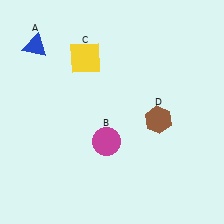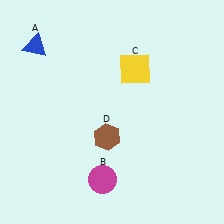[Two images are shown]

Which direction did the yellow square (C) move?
The yellow square (C) moved right.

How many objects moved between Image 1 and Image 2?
3 objects moved between the two images.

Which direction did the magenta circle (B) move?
The magenta circle (B) moved down.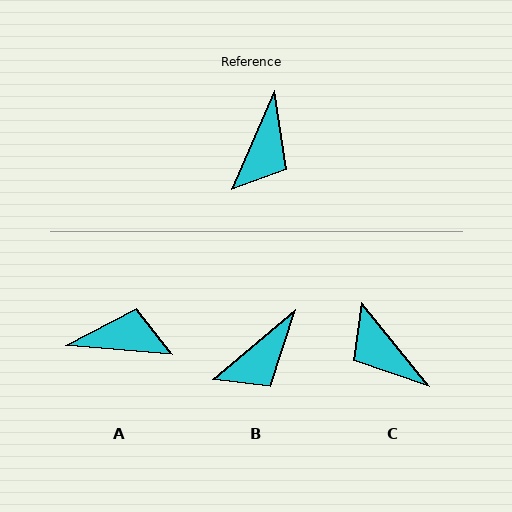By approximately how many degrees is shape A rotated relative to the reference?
Approximately 109 degrees counter-clockwise.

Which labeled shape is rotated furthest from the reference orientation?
C, about 118 degrees away.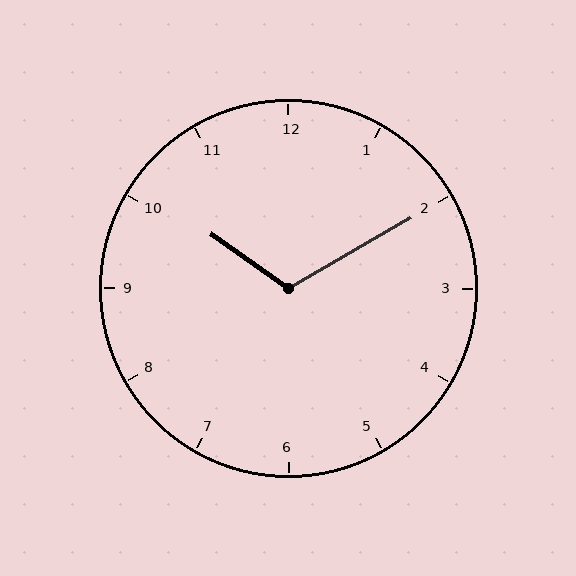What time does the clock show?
10:10.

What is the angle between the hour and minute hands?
Approximately 115 degrees.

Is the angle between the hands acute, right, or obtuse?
It is obtuse.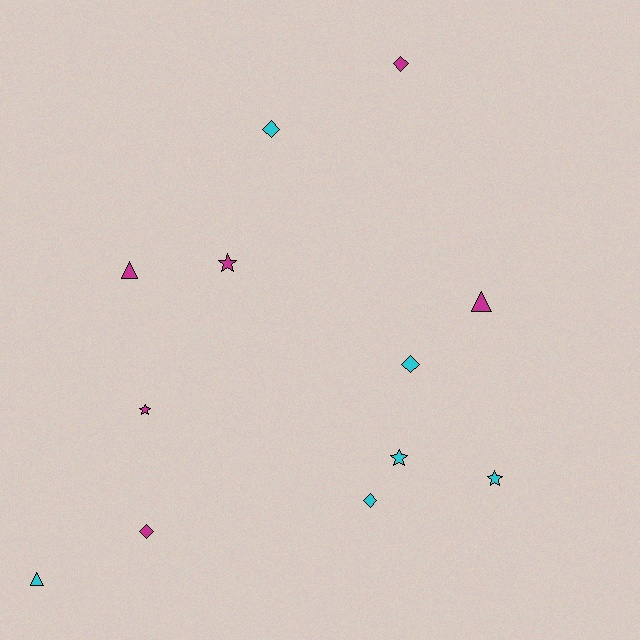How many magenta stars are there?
There are 2 magenta stars.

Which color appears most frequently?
Magenta, with 6 objects.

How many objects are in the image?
There are 12 objects.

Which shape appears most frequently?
Diamond, with 5 objects.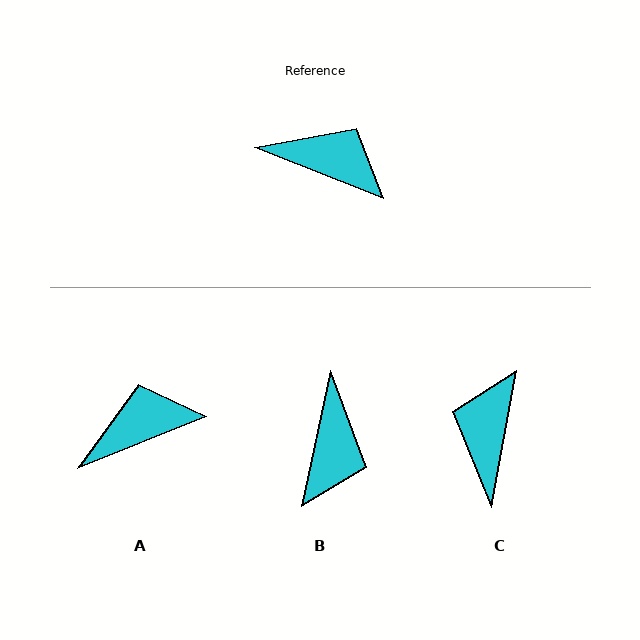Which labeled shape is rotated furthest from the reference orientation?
C, about 101 degrees away.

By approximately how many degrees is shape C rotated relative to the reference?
Approximately 101 degrees counter-clockwise.